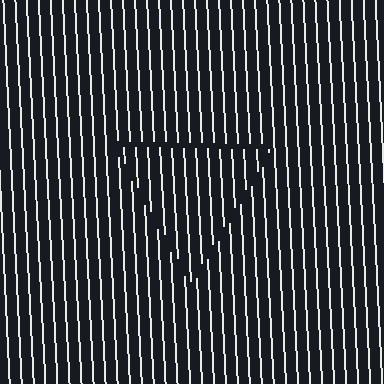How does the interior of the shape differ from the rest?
The interior of the shape contains the same grating, shifted by half a period — the contour is defined by the phase discontinuity where line-ends from the inner and outer gratings abut.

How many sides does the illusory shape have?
3 sides — the line-ends trace a triangle.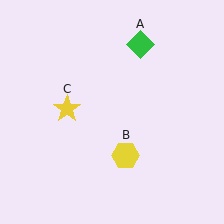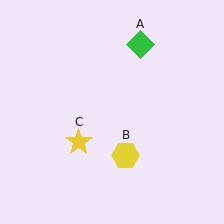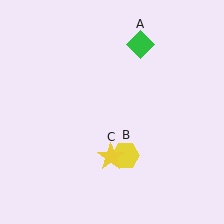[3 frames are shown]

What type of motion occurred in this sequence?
The yellow star (object C) rotated counterclockwise around the center of the scene.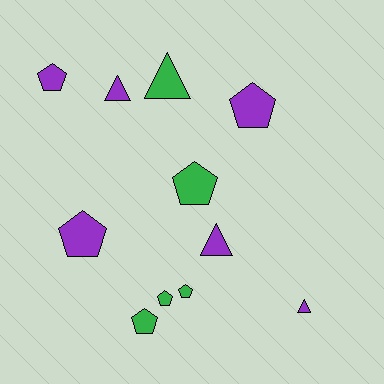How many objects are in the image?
There are 11 objects.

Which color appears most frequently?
Purple, with 6 objects.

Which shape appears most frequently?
Pentagon, with 7 objects.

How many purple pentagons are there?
There are 3 purple pentagons.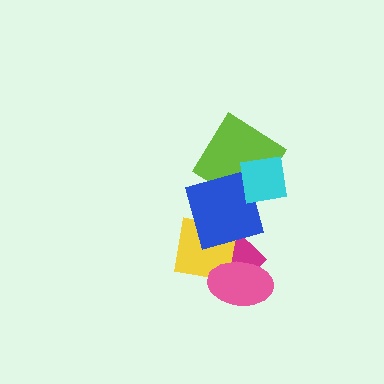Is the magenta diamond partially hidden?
Yes, it is partially covered by another shape.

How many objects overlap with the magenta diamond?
3 objects overlap with the magenta diamond.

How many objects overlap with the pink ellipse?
2 objects overlap with the pink ellipse.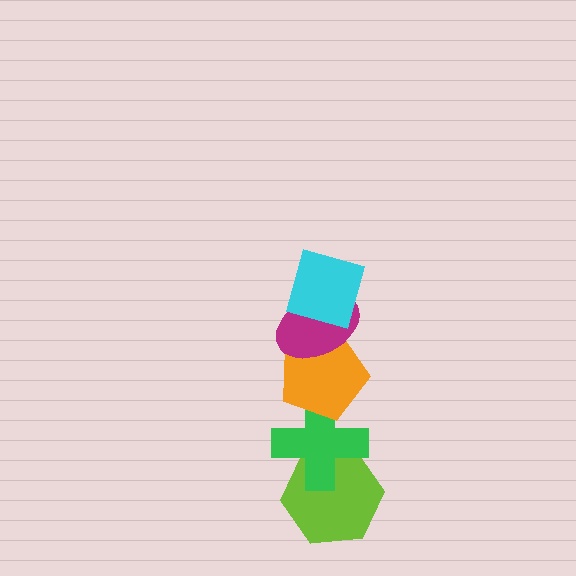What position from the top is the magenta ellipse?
The magenta ellipse is 2nd from the top.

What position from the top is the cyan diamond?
The cyan diamond is 1st from the top.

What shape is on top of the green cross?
The orange pentagon is on top of the green cross.